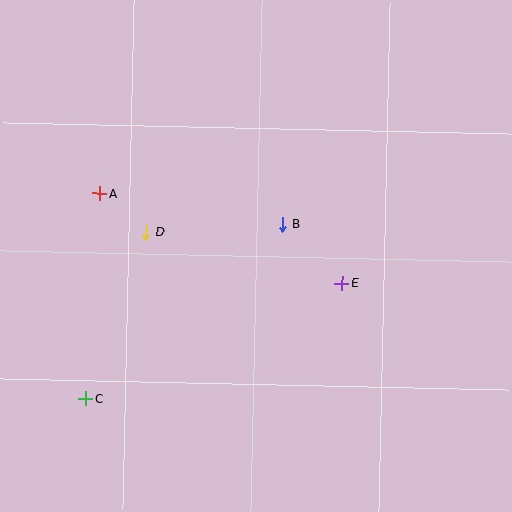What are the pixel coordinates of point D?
Point D is at (146, 232).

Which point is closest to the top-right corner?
Point B is closest to the top-right corner.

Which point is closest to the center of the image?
Point B at (283, 224) is closest to the center.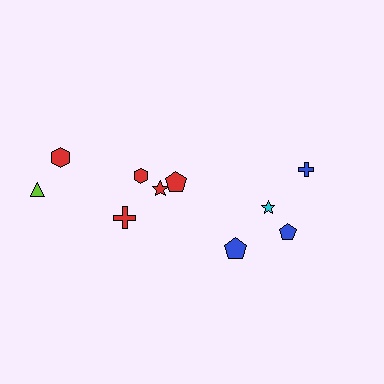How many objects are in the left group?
There are 6 objects.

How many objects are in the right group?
There are 4 objects.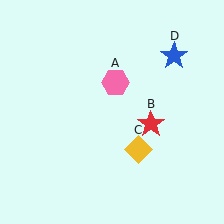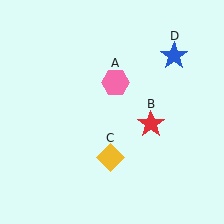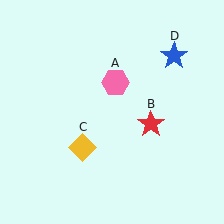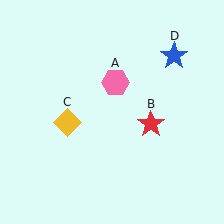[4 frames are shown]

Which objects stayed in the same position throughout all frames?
Pink hexagon (object A) and red star (object B) and blue star (object D) remained stationary.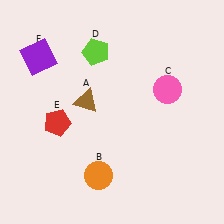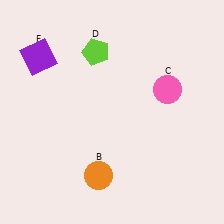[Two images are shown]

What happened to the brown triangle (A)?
The brown triangle (A) was removed in Image 2. It was in the top-left area of Image 1.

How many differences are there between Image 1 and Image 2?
There are 2 differences between the two images.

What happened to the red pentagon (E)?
The red pentagon (E) was removed in Image 2. It was in the bottom-left area of Image 1.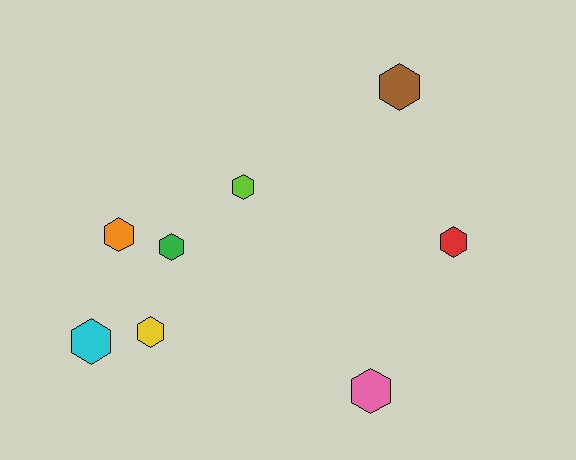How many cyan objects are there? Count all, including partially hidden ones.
There is 1 cyan object.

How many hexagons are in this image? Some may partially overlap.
There are 8 hexagons.